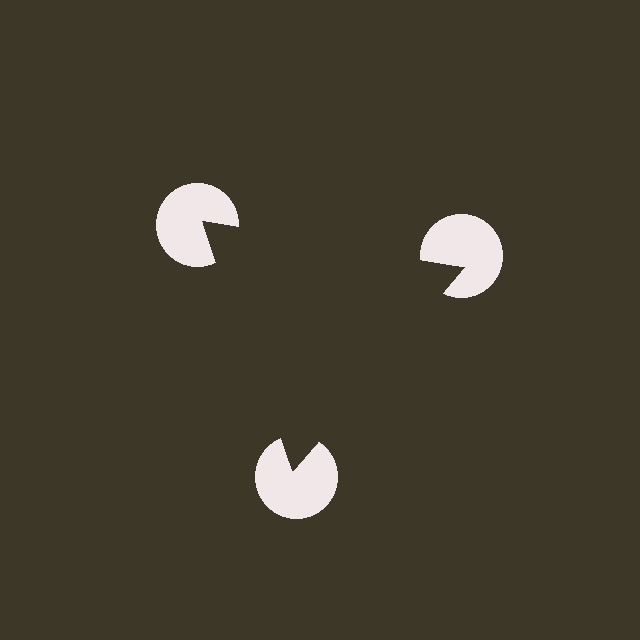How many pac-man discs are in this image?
There are 3 — one at each vertex of the illusory triangle.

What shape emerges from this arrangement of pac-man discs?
An illusory triangle — its edges are inferred from the aligned wedge cuts in the pac-man discs, not physically drawn.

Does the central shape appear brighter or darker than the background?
It typically appears slightly darker than the background, even though no actual brightness change is drawn.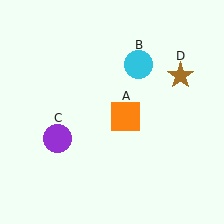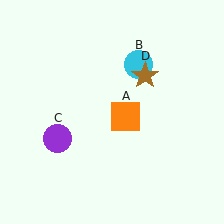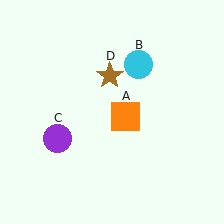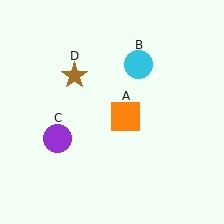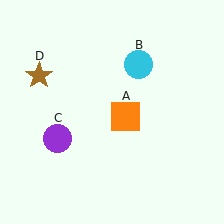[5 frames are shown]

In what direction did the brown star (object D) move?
The brown star (object D) moved left.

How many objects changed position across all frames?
1 object changed position: brown star (object D).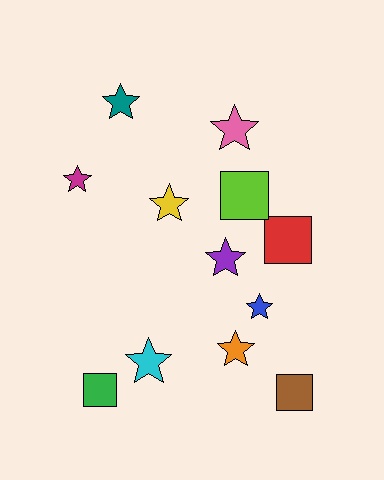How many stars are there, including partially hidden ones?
There are 8 stars.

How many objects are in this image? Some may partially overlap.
There are 12 objects.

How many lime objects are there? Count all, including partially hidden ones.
There is 1 lime object.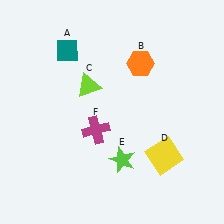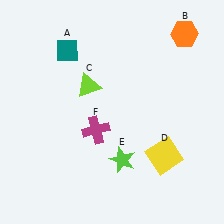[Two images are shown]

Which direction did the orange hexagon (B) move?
The orange hexagon (B) moved right.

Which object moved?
The orange hexagon (B) moved right.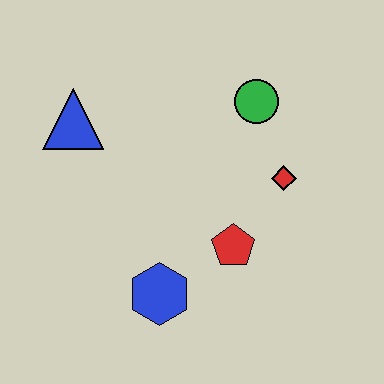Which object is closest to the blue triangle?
The green circle is closest to the blue triangle.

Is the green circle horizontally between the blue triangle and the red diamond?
Yes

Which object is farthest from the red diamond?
The blue triangle is farthest from the red diamond.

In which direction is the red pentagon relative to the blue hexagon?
The red pentagon is to the right of the blue hexagon.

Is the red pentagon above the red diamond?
No